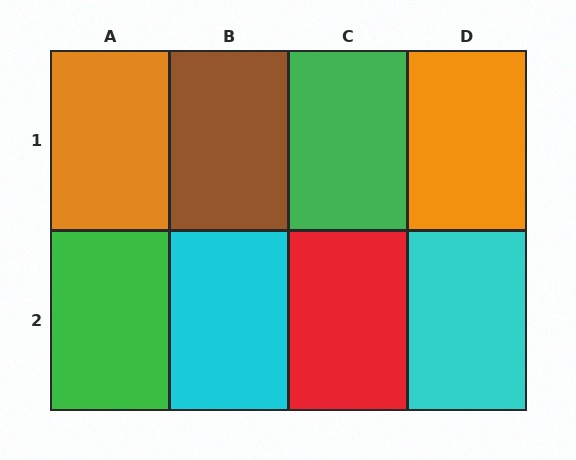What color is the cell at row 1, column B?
Brown.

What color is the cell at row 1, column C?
Green.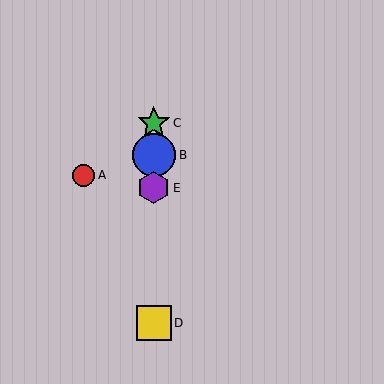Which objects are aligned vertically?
Objects B, C, D, E are aligned vertically.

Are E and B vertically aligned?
Yes, both are at x≈154.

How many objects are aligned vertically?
4 objects (B, C, D, E) are aligned vertically.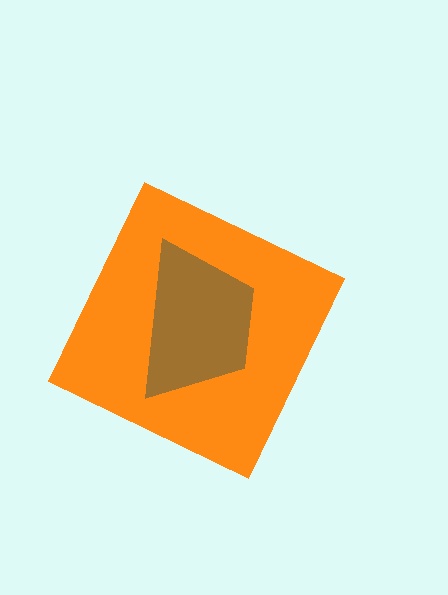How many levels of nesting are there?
2.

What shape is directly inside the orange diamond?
The brown trapezoid.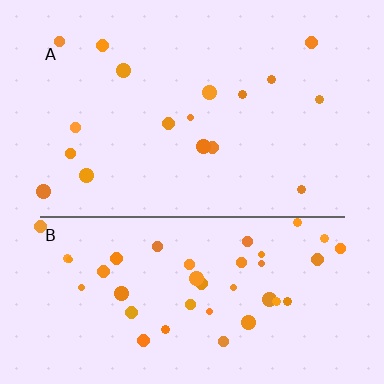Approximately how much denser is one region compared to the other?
Approximately 2.5× — region B over region A.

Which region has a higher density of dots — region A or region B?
B (the bottom).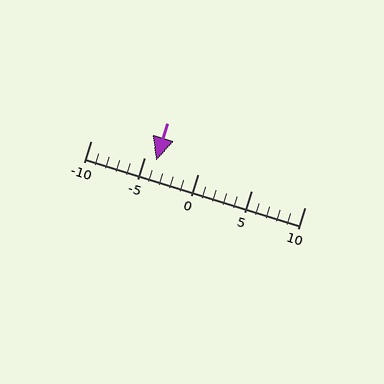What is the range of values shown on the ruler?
The ruler shows values from -10 to 10.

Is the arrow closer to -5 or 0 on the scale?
The arrow is closer to -5.